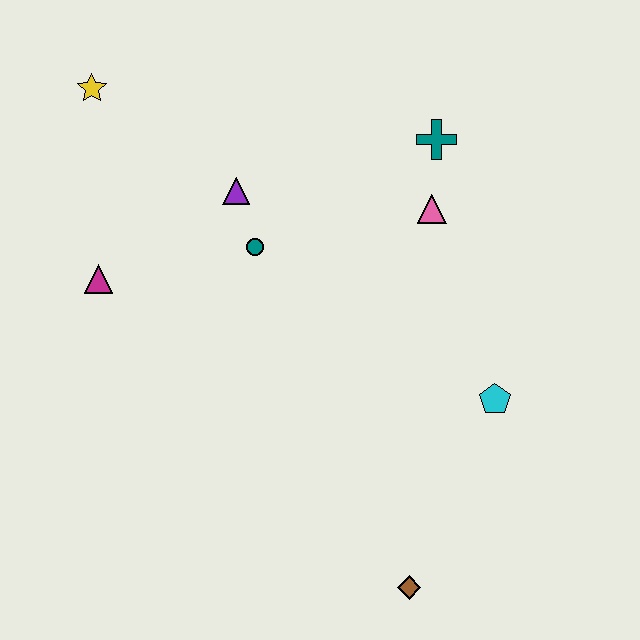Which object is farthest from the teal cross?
The brown diamond is farthest from the teal cross.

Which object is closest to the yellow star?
The purple triangle is closest to the yellow star.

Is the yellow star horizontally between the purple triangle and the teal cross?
No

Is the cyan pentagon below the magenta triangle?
Yes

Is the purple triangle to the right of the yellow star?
Yes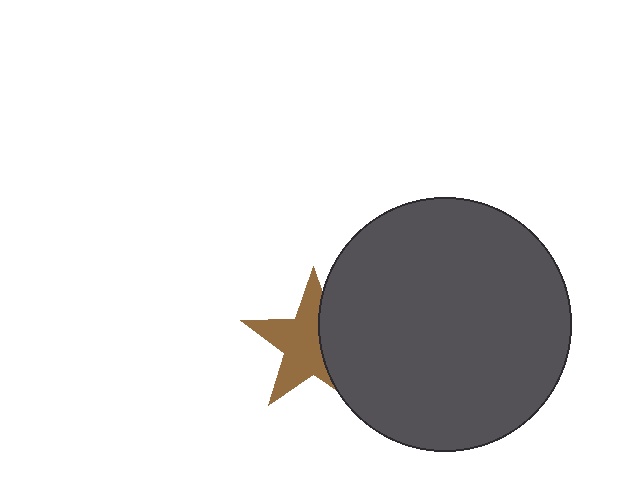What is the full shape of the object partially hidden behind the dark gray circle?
The partially hidden object is a brown star.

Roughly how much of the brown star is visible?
About half of it is visible (roughly 62%).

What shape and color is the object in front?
The object in front is a dark gray circle.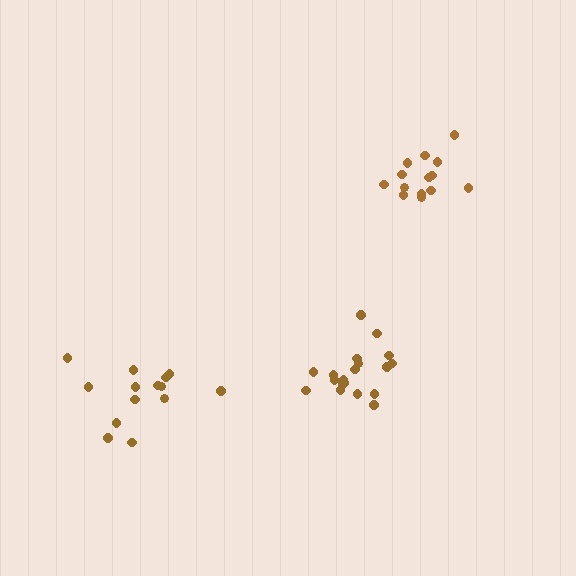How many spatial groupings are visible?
There are 3 spatial groupings.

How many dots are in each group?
Group 1: 19 dots, Group 2: 14 dots, Group 3: 14 dots (47 total).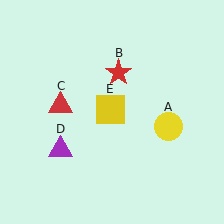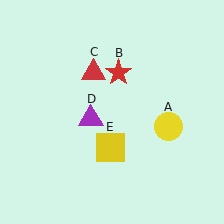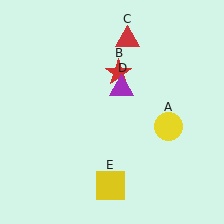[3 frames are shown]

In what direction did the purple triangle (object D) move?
The purple triangle (object D) moved up and to the right.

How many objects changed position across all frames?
3 objects changed position: red triangle (object C), purple triangle (object D), yellow square (object E).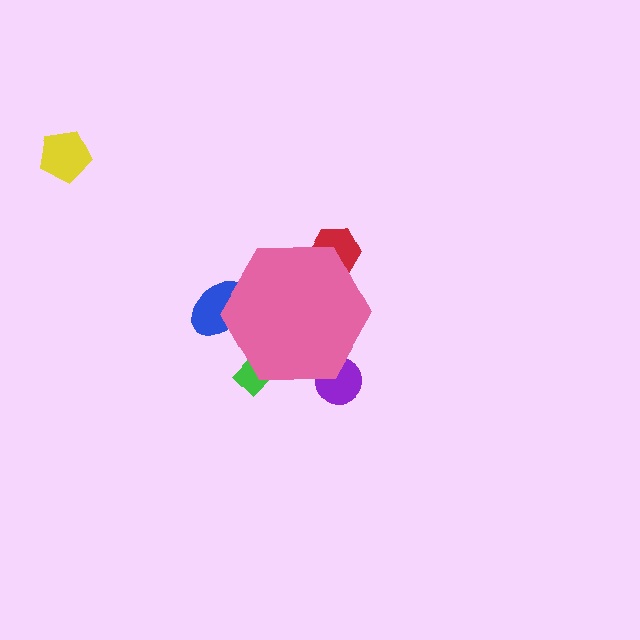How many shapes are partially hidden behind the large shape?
4 shapes are partially hidden.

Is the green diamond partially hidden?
Yes, the green diamond is partially hidden behind the pink hexagon.